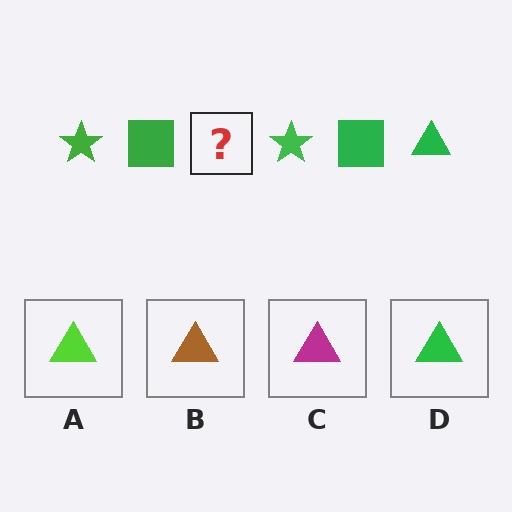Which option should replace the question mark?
Option D.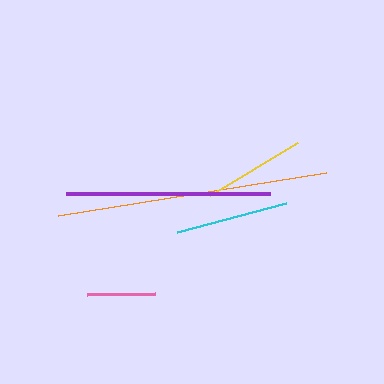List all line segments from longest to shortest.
From longest to shortest: orange, purple, cyan, yellow, pink.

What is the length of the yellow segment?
The yellow segment is approximately 102 pixels long.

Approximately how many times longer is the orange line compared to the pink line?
The orange line is approximately 3.9 times the length of the pink line.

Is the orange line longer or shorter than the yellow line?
The orange line is longer than the yellow line.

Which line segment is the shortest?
The pink line is the shortest at approximately 69 pixels.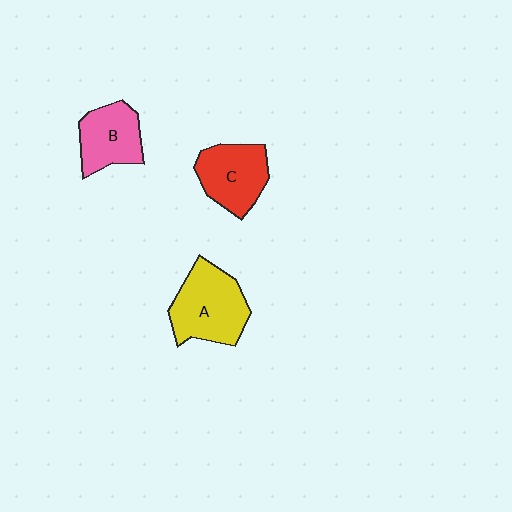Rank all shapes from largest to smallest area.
From largest to smallest: A (yellow), C (red), B (pink).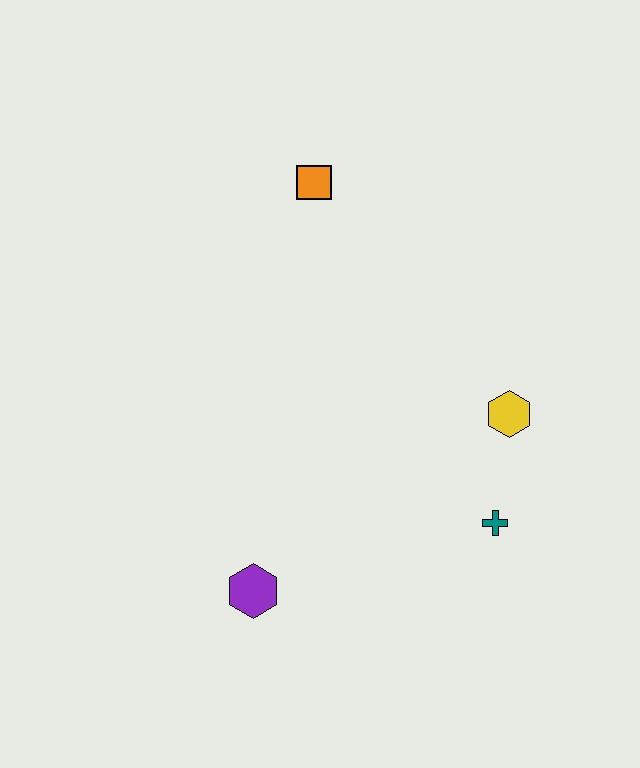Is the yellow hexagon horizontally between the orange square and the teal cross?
No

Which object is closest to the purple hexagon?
The teal cross is closest to the purple hexagon.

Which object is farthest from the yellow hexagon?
The purple hexagon is farthest from the yellow hexagon.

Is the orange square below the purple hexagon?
No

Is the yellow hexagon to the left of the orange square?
No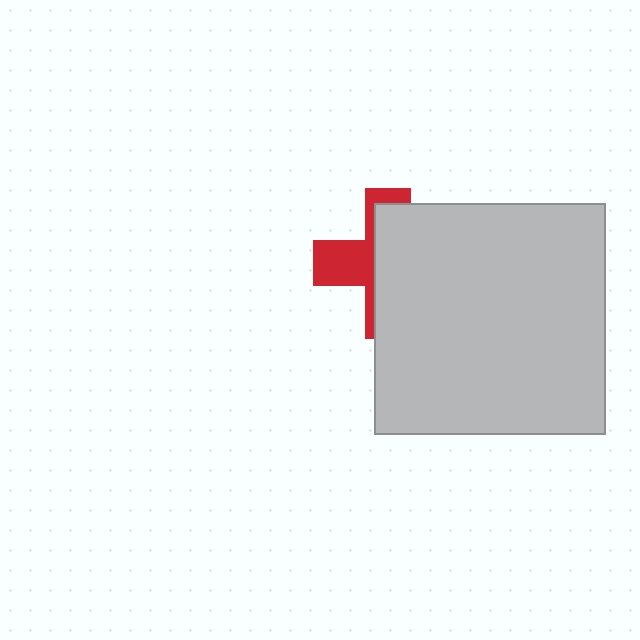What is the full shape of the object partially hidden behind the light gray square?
The partially hidden object is a red cross.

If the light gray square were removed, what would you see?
You would see the complete red cross.